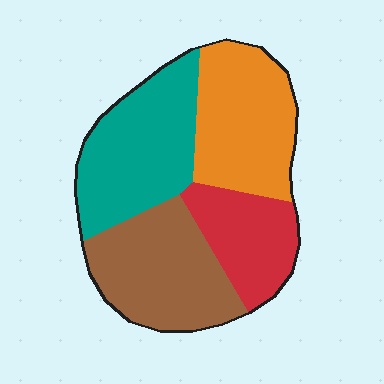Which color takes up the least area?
Red, at roughly 20%.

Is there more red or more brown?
Brown.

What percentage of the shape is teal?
Teal takes up about one quarter (1/4) of the shape.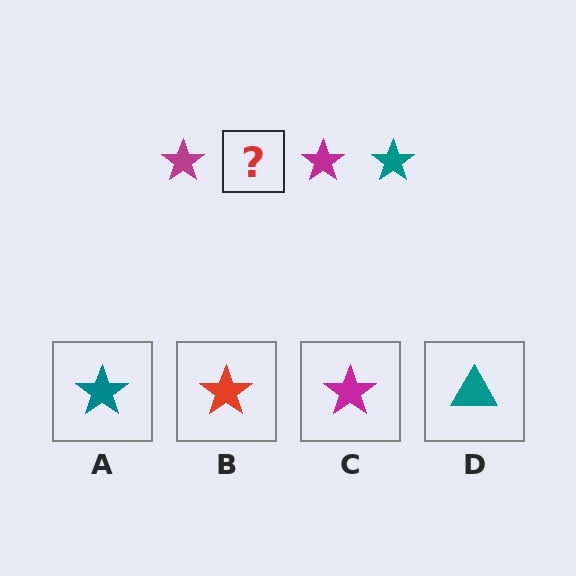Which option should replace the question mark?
Option A.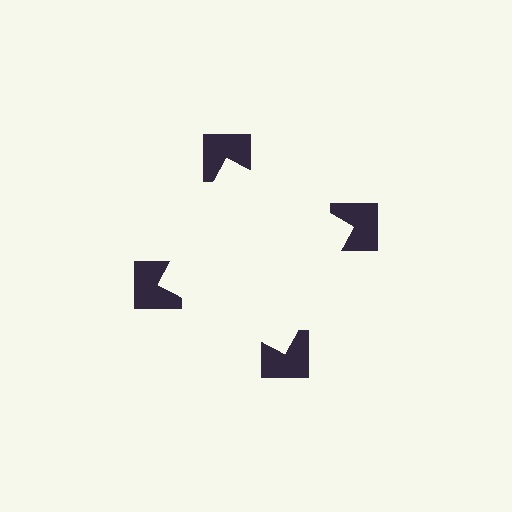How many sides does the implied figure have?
4 sides.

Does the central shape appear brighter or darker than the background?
It typically appears slightly brighter than the background, even though no actual brightness change is drawn.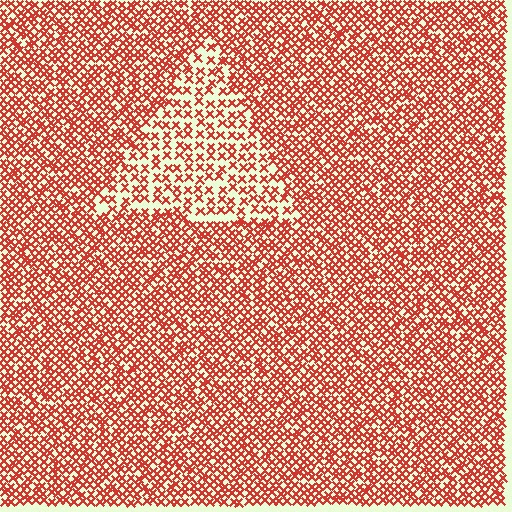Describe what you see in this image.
The image contains small red elements arranged at two different densities. A triangle-shaped region is visible where the elements are less densely packed than the surrounding area.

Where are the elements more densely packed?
The elements are more densely packed outside the triangle boundary.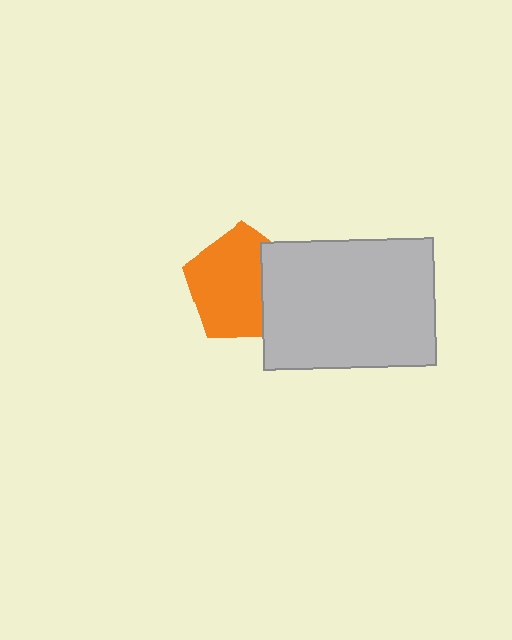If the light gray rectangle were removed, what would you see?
You would see the complete orange pentagon.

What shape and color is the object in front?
The object in front is a light gray rectangle.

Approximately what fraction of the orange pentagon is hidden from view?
Roughly 31% of the orange pentagon is hidden behind the light gray rectangle.